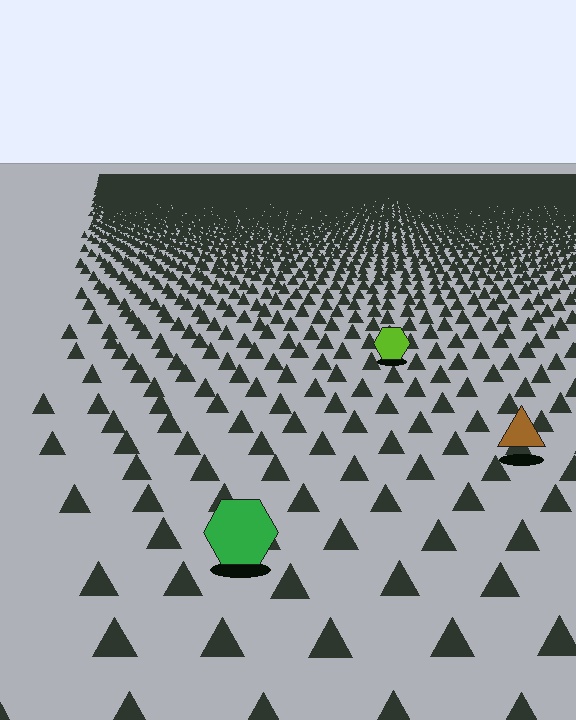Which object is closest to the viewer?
The green hexagon is closest. The texture marks near it are larger and more spread out.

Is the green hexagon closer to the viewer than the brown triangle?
Yes. The green hexagon is closer — you can tell from the texture gradient: the ground texture is coarser near it.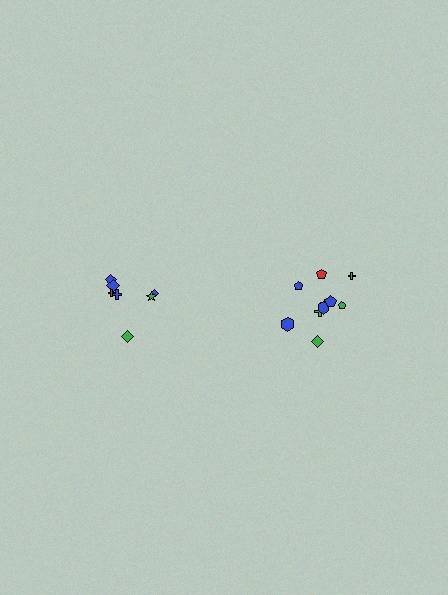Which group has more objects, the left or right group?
The right group.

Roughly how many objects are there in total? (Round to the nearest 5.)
Roughly 15 objects in total.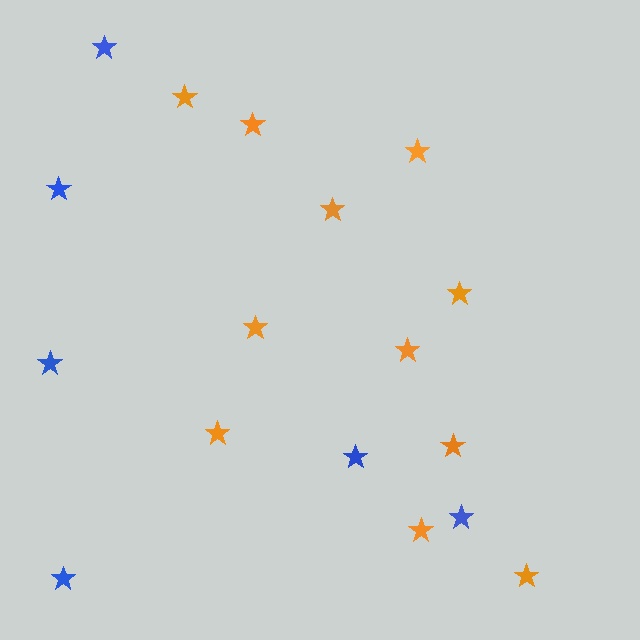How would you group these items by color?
There are 2 groups: one group of orange stars (11) and one group of blue stars (6).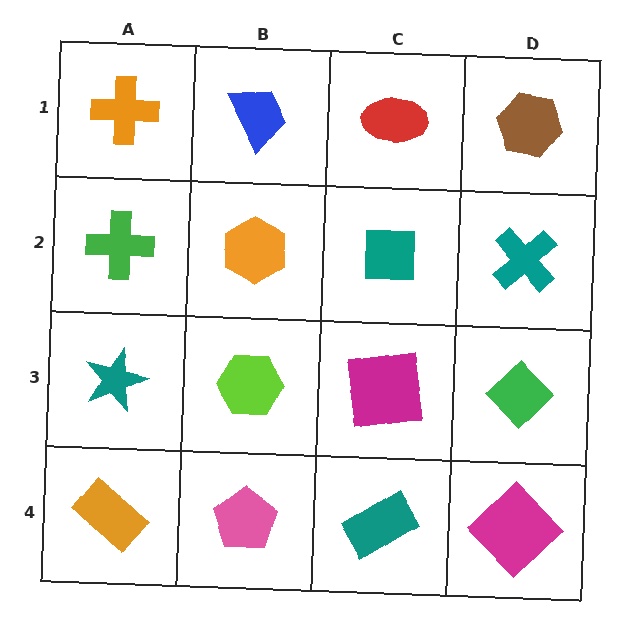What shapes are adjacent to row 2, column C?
A red ellipse (row 1, column C), a magenta square (row 3, column C), an orange hexagon (row 2, column B), a teal cross (row 2, column D).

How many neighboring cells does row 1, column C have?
3.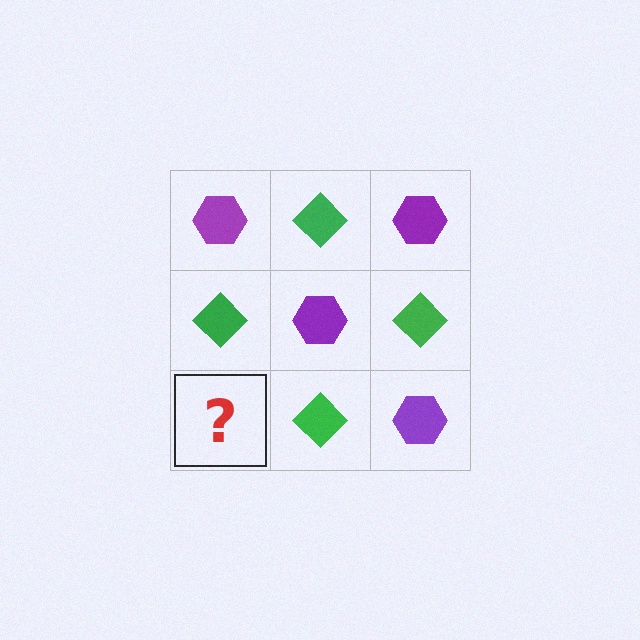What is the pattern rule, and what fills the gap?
The rule is that it alternates purple hexagon and green diamond in a checkerboard pattern. The gap should be filled with a purple hexagon.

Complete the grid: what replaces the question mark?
The question mark should be replaced with a purple hexagon.